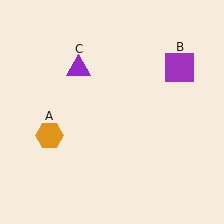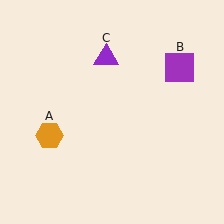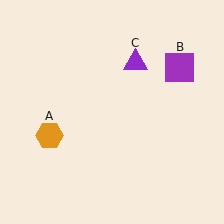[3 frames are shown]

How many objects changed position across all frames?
1 object changed position: purple triangle (object C).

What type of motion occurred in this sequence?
The purple triangle (object C) rotated clockwise around the center of the scene.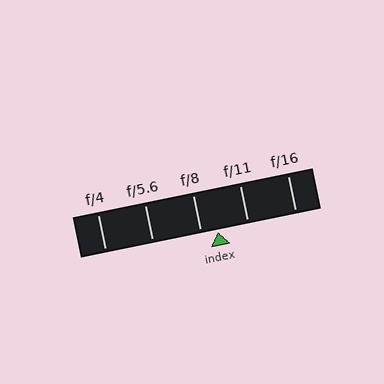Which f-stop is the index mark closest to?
The index mark is closest to f/8.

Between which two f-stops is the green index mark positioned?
The index mark is between f/8 and f/11.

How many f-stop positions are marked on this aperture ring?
There are 5 f-stop positions marked.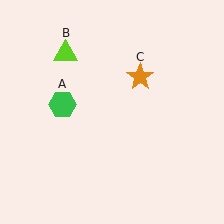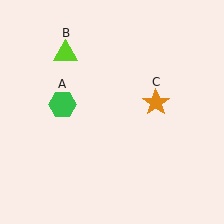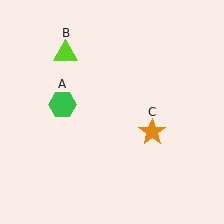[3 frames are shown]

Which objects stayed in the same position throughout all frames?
Green hexagon (object A) and lime triangle (object B) remained stationary.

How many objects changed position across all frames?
1 object changed position: orange star (object C).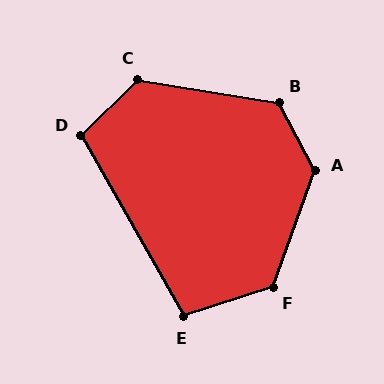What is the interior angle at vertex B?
Approximately 127 degrees (obtuse).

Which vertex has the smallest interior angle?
E, at approximately 101 degrees.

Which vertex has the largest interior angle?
A, at approximately 132 degrees.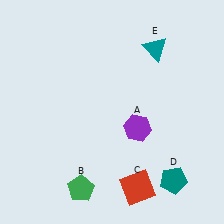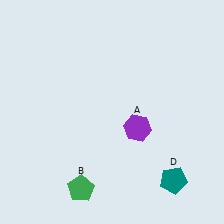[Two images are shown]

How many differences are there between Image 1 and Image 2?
There are 2 differences between the two images.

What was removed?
The red square (C), the teal triangle (E) were removed in Image 2.